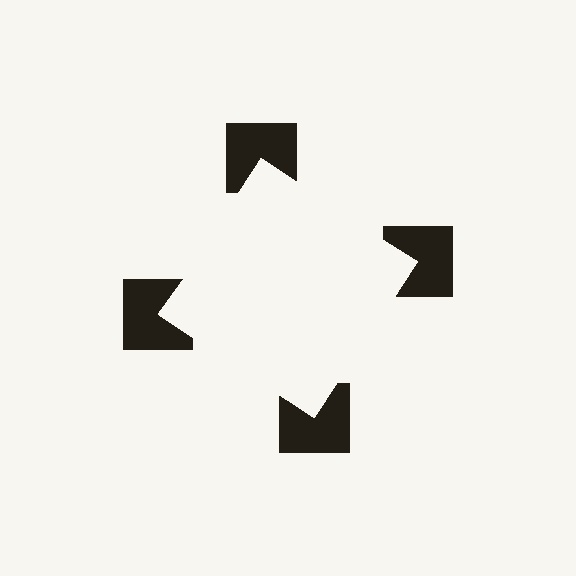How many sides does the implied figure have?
4 sides.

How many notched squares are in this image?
There are 4 — one at each vertex of the illusory square.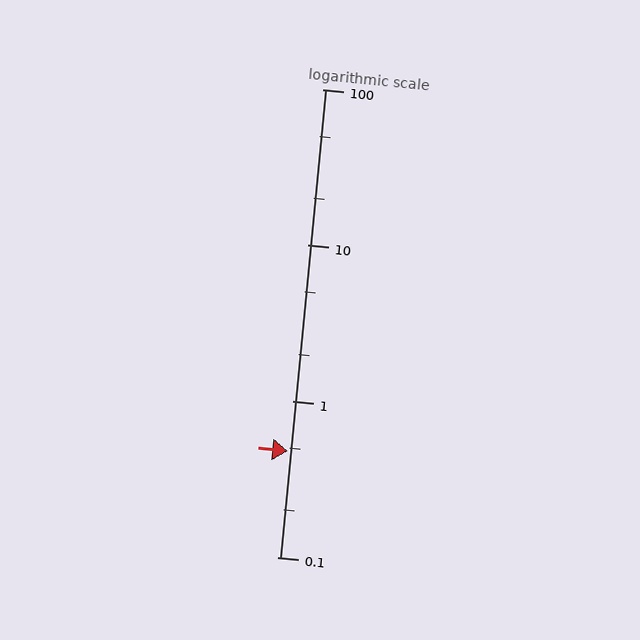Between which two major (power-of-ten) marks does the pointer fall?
The pointer is between 0.1 and 1.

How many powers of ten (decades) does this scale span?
The scale spans 3 decades, from 0.1 to 100.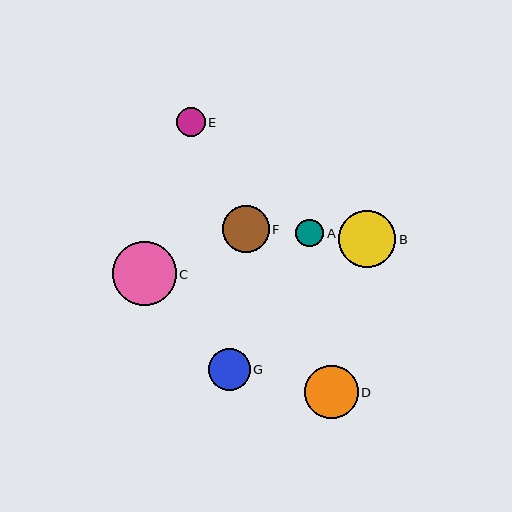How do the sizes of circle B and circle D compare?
Circle B and circle D are approximately the same size.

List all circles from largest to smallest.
From largest to smallest: C, B, D, F, G, E, A.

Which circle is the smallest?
Circle A is the smallest with a size of approximately 28 pixels.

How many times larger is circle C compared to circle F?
Circle C is approximately 1.4 times the size of circle F.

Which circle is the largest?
Circle C is the largest with a size of approximately 64 pixels.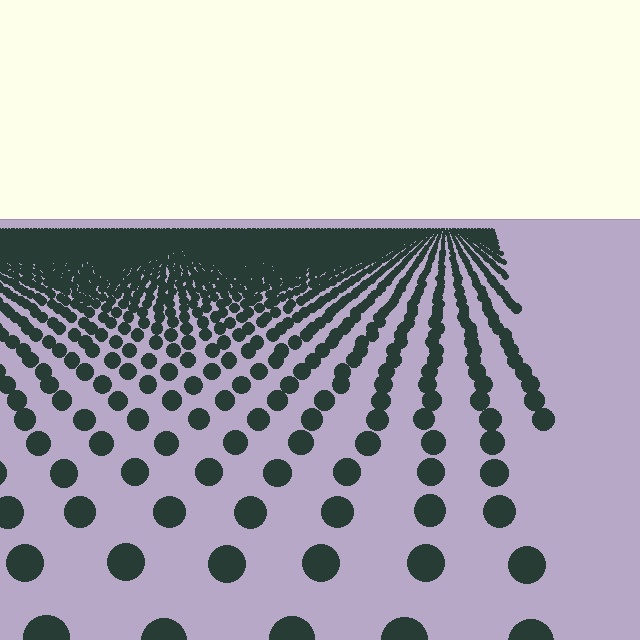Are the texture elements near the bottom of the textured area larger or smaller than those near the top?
Larger. Near the bottom, elements are closer to the viewer and appear at a bigger on-screen size.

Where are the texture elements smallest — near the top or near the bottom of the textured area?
Near the top.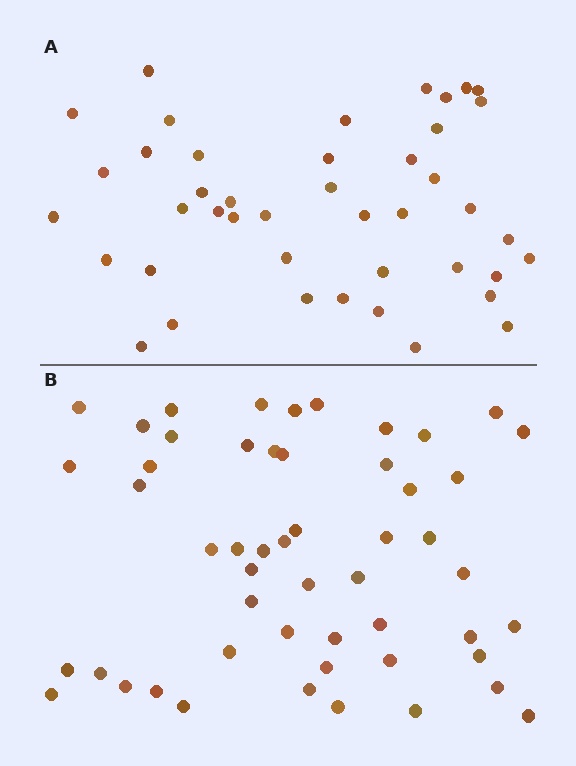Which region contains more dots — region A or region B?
Region B (the bottom region) has more dots.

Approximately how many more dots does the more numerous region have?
Region B has roughly 8 or so more dots than region A.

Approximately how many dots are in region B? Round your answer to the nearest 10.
About 50 dots. (The exact count is 52, which rounds to 50.)